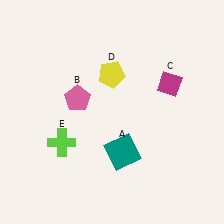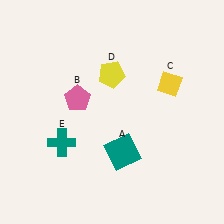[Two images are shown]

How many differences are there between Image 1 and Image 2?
There are 2 differences between the two images.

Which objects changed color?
C changed from magenta to yellow. E changed from lime to teal.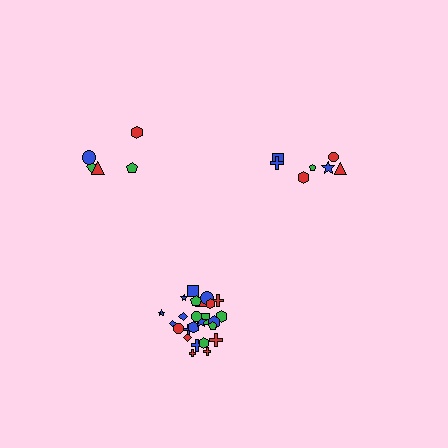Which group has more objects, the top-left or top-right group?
The top-right group.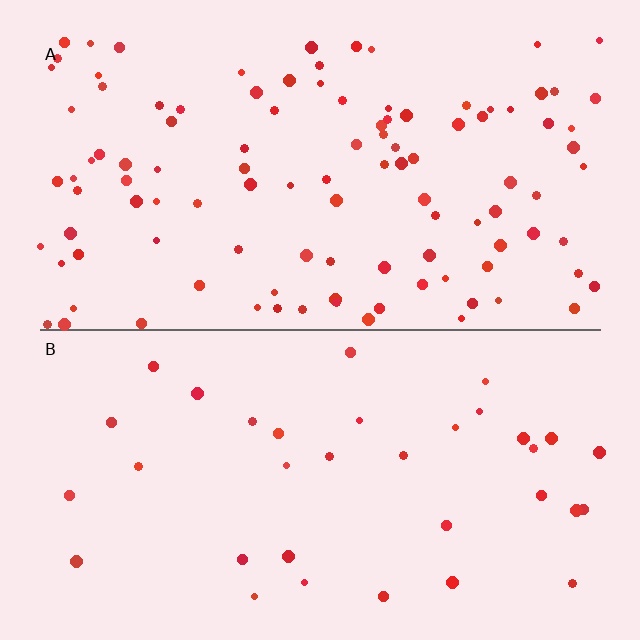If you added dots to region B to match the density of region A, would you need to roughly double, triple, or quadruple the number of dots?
Approximately triple.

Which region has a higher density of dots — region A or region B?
A (the top).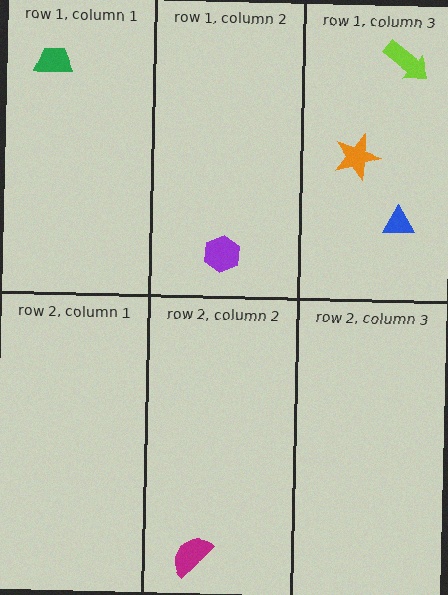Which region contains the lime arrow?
The row 1, column 3 region.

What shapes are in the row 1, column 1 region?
The green trapezoid.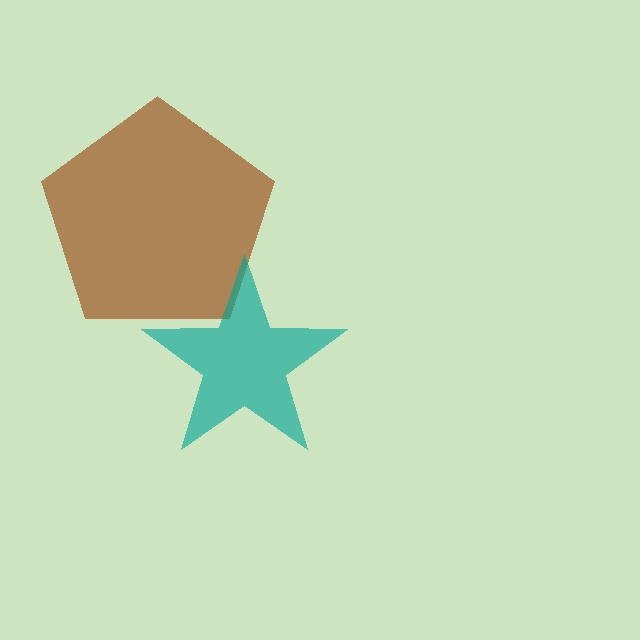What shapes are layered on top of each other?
The layered shapes are: a brown pentagon, a teal star.